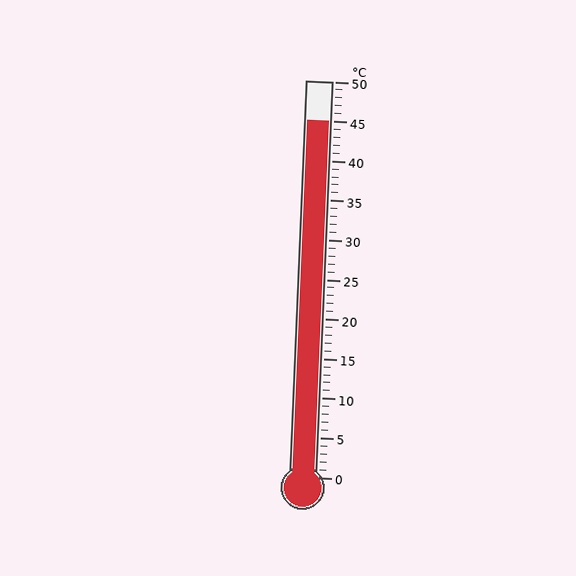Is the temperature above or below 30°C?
The temperature is above 30°C.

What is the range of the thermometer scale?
The thermometer scale ranges from 0°C to 50°C.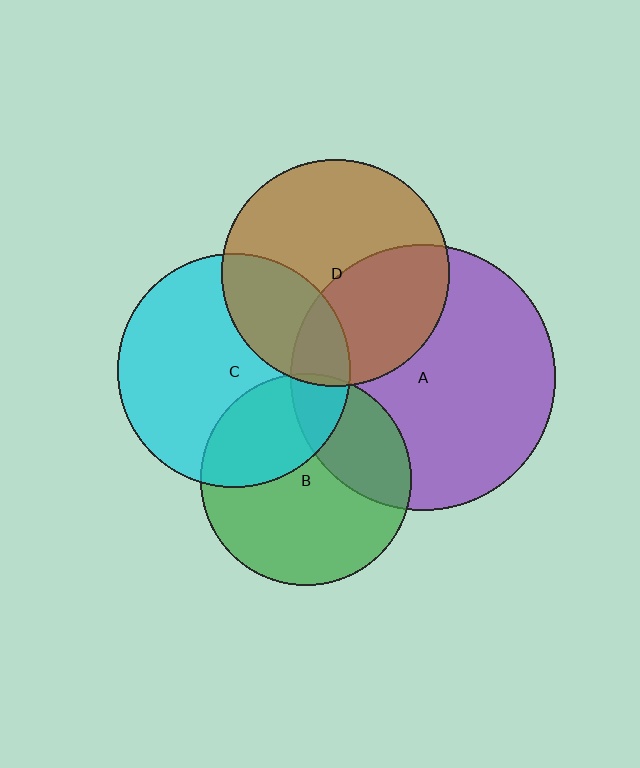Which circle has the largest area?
Circle A (purple).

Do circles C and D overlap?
Yes.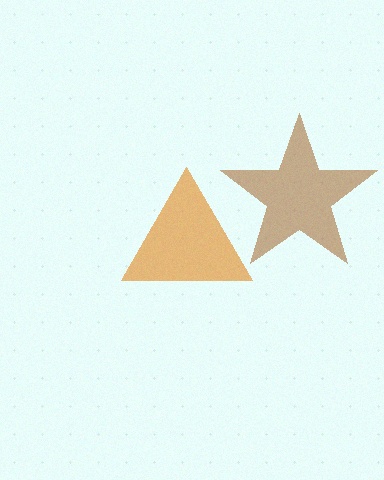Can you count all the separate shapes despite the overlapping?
Yes, there are 2 separate shapes.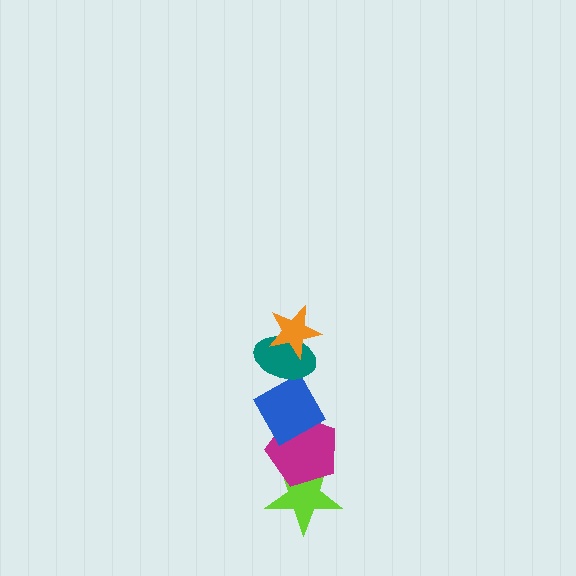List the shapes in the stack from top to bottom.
From top to bottom: the orange star, the teal ellipse, the blue diamond, the magenta pentagon, the lime star.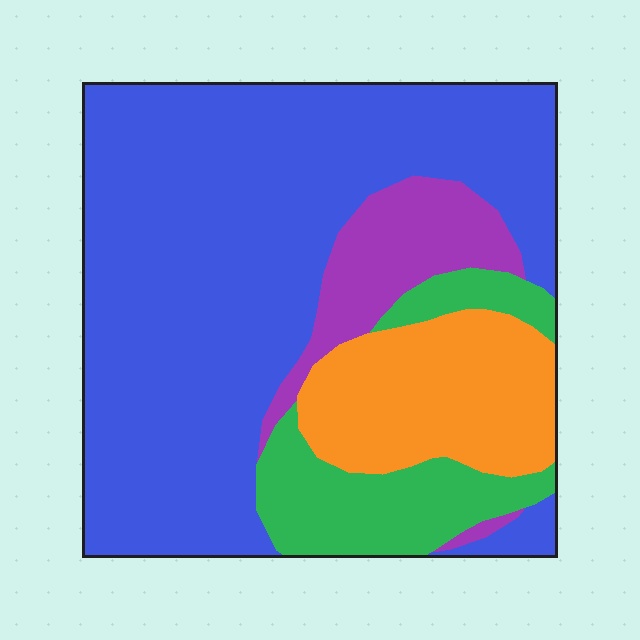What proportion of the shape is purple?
Purple covers about 10% of the shape.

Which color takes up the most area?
Blue, at roughly 60%.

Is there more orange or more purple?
Orange.